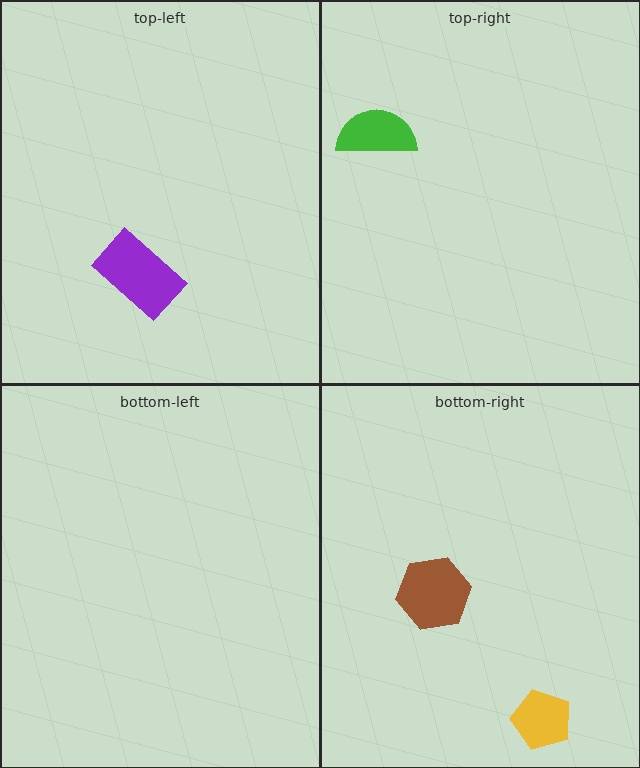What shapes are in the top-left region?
The purple rectangle.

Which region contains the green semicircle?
The top-right region.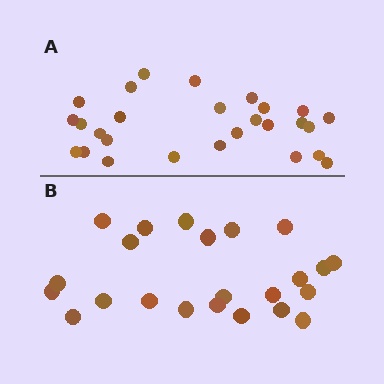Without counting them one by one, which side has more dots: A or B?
Region A (the top region) has more dots.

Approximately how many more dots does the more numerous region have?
Region A has about 4 more dots than region B.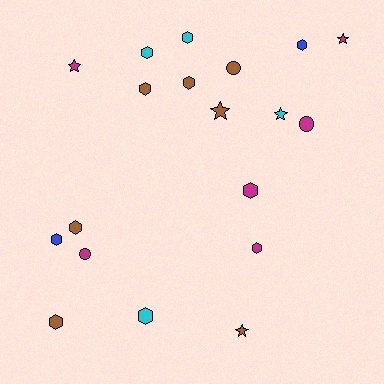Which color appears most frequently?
Brown, with 7 objects.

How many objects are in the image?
There are 19 objects.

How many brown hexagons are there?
There are 4 brown hexagons.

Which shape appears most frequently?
Hexagon, with 11 objects.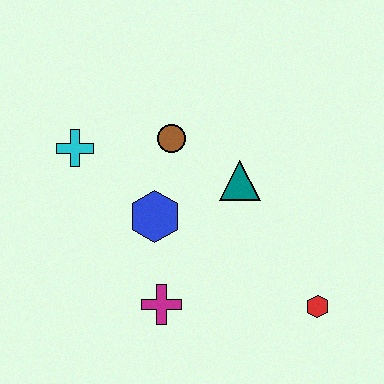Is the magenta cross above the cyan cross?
No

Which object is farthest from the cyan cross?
The red hexagon is farthest from the cyan cross.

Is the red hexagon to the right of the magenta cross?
Yes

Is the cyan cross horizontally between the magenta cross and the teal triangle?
No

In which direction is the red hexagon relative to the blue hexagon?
The red hexagon is to the right of the blue hexagon.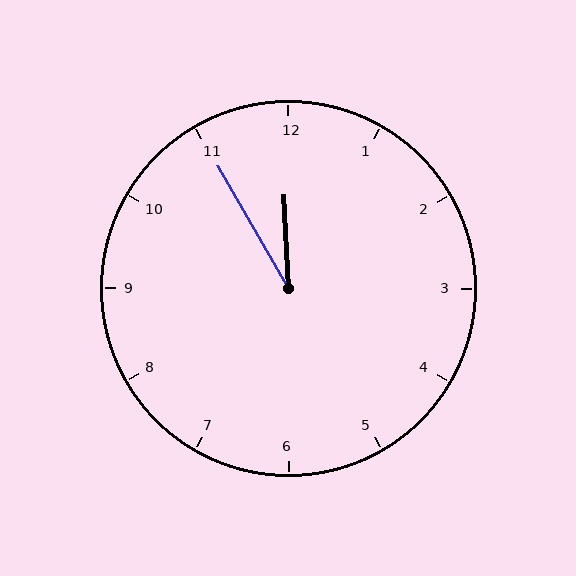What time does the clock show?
11:55.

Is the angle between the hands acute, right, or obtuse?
It is acute.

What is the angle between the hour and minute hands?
Approximately 28 degrees.